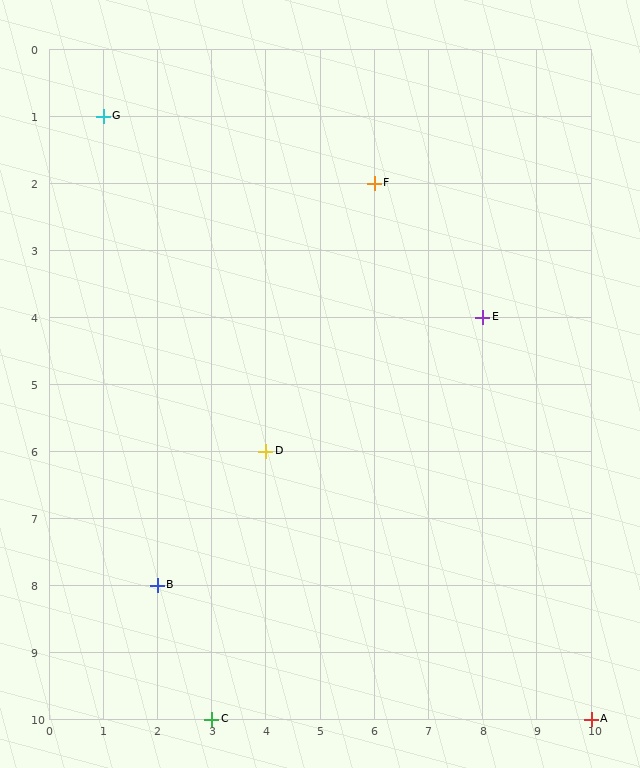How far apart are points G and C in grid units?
Points G and C are 2 columns and 9 rows apart (about 9.2 grid units diagonally).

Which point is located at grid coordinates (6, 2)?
Point F is at (6, 2).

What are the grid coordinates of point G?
Point G is at grid coordinates (1, 1).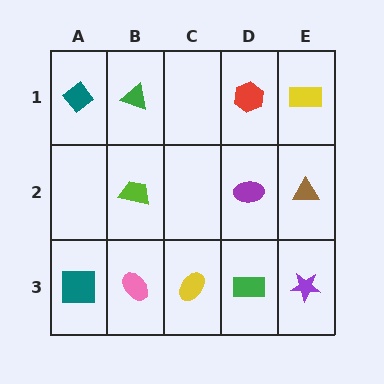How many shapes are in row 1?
4 shapes.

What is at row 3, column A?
A teal square.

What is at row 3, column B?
A pink ellipse.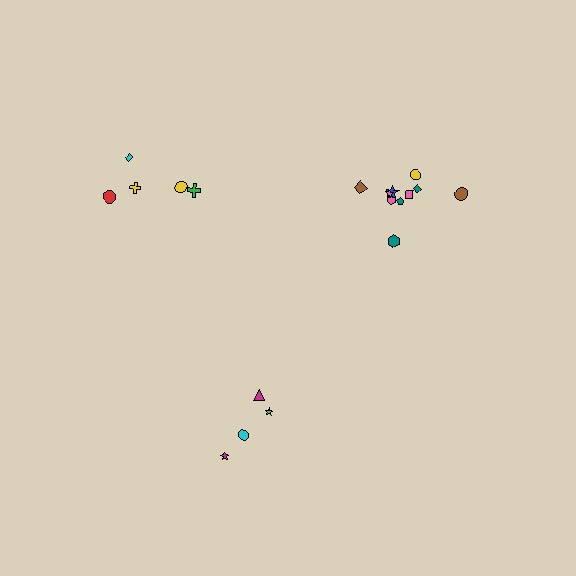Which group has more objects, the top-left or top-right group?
The top-right group.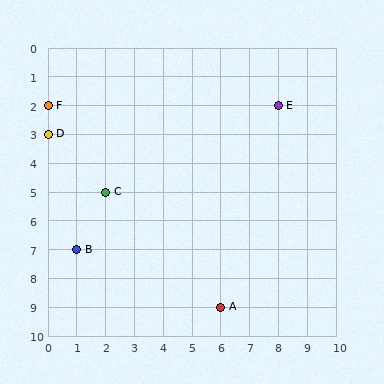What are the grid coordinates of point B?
Point B is at grid coordinates (1, 7).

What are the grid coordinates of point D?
Point D is at grid coordinates (0, 3).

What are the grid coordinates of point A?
Point A is at grid coordinates (6, 9).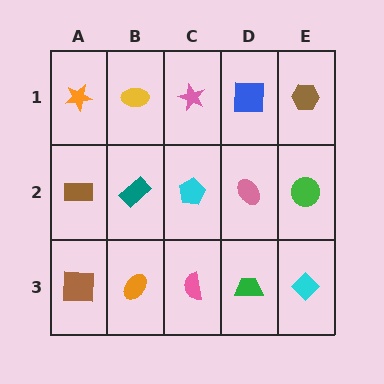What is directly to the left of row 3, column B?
A brown square.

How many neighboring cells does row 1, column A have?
2.